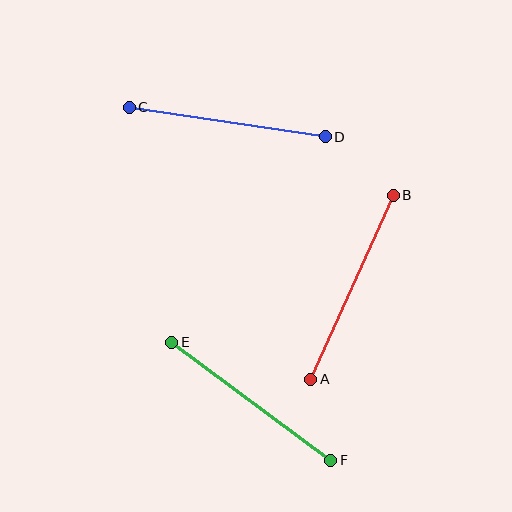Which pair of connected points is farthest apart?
Points A and B are farthest apart.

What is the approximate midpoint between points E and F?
The midpoint is at approximately (251, 401) pixels.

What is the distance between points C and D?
The distance is approximately 198 pixels.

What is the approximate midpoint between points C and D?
The midpoint is at approximately (227, 122) pixels.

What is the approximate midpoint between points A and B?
The midpoint is at approximately (352, 287) pixels.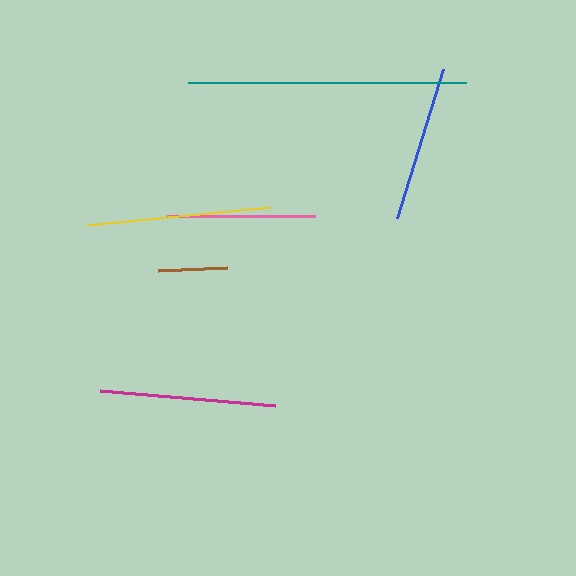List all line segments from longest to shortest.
From longest to shortest: teal, yellow, magenta, blue, pink, brown.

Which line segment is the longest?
The teal line is the longest at approximately 278 pixels.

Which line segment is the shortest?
The brown line is the shortest at approximately 69 pixels.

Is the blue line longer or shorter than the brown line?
The blue line is longer than the brown line.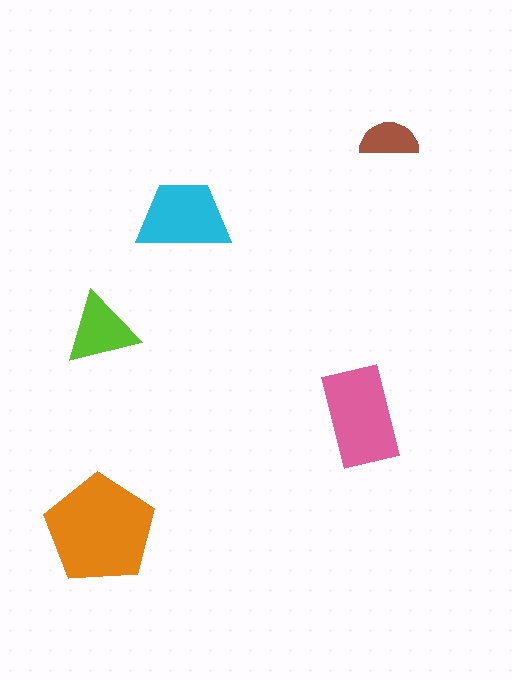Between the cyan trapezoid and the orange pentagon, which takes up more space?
The orange pentagon.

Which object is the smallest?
The brown semicircle.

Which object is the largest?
The orange pentagon.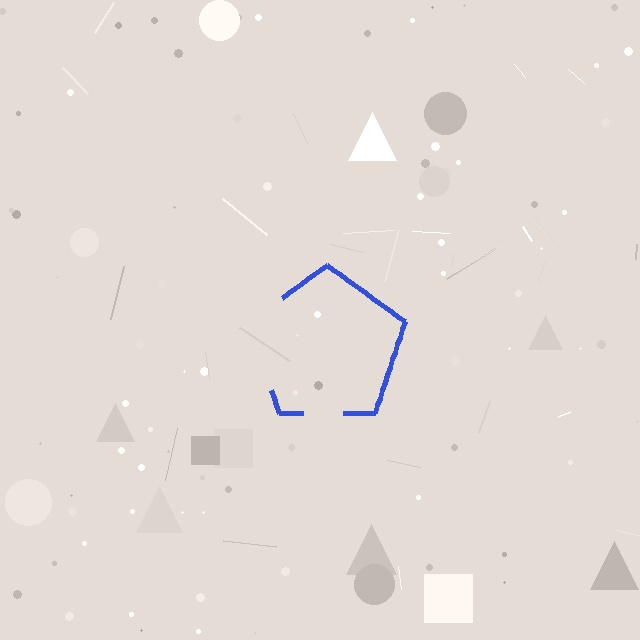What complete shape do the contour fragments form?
The contour fragments form a pentagon.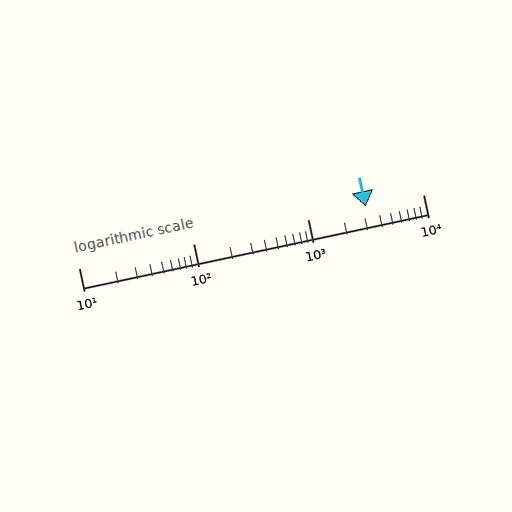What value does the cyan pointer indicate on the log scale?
The pointer indicates approximately 3200.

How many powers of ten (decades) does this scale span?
The scale spans 3 decades, from 10 to 10000.